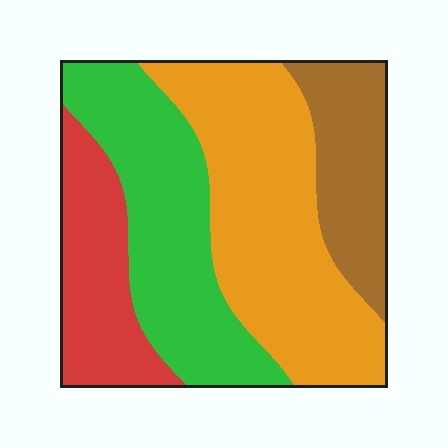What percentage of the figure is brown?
Brown takes up about one sixth (1/6) of the figure.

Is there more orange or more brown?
Orange.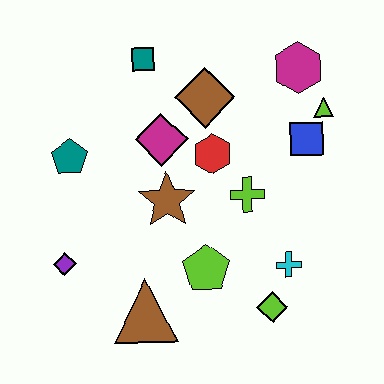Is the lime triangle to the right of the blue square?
Yes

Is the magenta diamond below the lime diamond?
No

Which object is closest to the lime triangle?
The blue square is closest to the lime triangle.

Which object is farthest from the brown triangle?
The magenta hexagon is farthest from the brown triangle.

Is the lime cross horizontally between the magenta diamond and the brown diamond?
No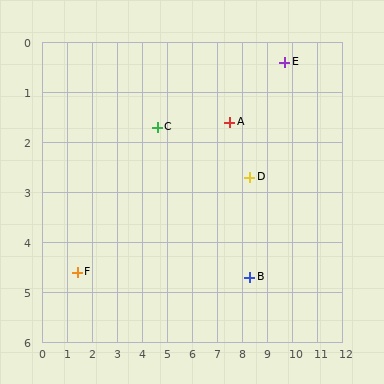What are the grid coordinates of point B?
Point B is at approximately (8.3, 4.7).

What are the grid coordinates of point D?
Point D is at approximately (8.3, 2.7).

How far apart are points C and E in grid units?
Points C and E are about 5.3 grid units apart.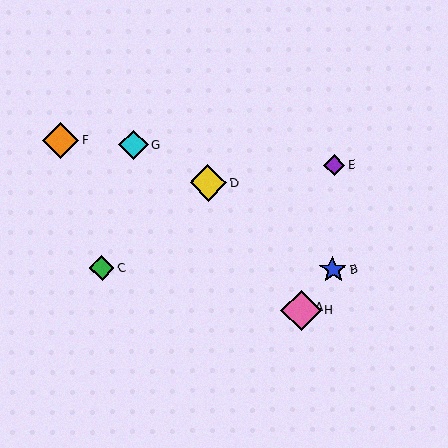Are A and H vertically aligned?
Yes, both are at x≈301.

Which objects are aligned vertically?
Objects A, H are aligned vertically.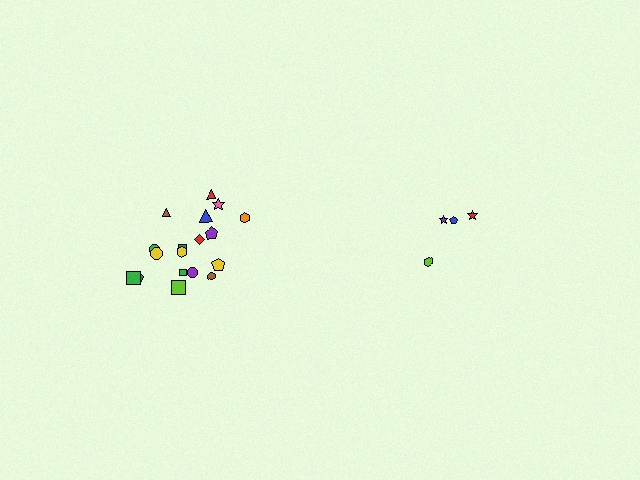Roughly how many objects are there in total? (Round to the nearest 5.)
Roughly 20 objects in total.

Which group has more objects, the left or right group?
The left group.